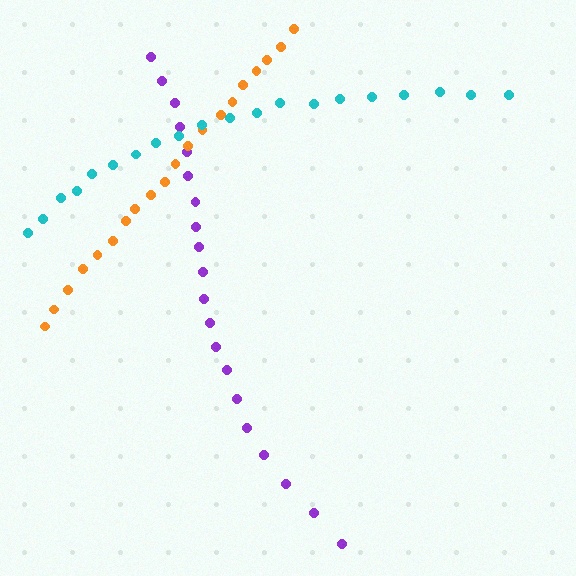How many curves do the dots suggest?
There are 3 distinct paths.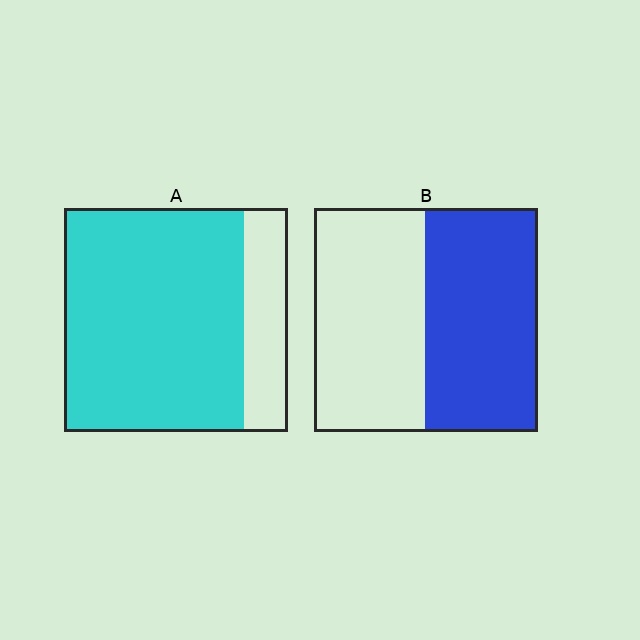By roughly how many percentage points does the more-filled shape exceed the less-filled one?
By roughly 30 percentage points (A over B).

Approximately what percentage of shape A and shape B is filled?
A is approximately 80% and B is approximately 50%.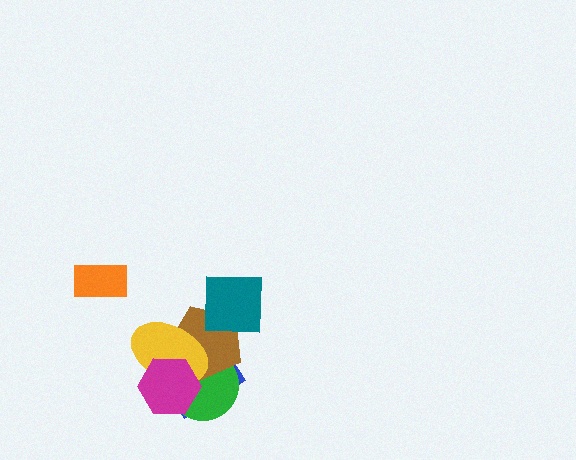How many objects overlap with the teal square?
1 object overlaps with the teal square.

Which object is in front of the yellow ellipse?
The magenta hexagon is in front of the yellow ellipse.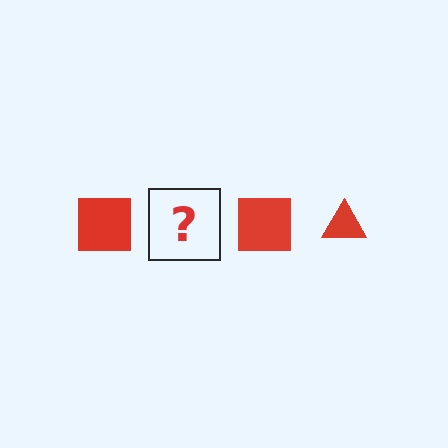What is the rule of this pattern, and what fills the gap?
The rule is that the pattern cycles through square, triangle shapes in red. The gap should be filled with a red triangle.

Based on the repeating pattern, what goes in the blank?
The blank should be a red triangle.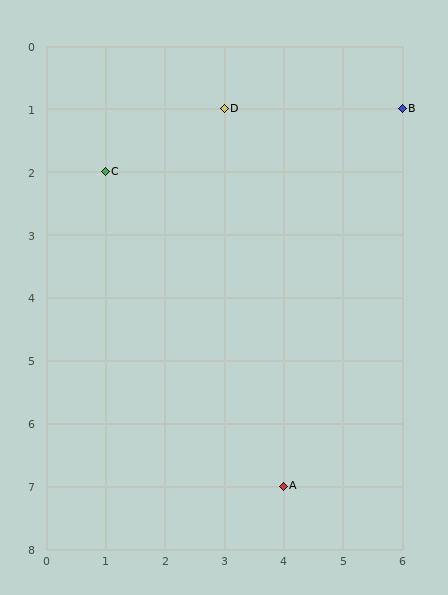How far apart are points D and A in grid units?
Points D and A are 1 column and 6 rows apart (about 6.1 grid units diagonally).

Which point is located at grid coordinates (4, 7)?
Point A is at (4, 7).